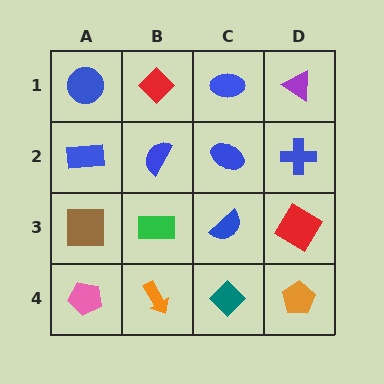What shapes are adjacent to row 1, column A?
A blue rectangle (row 2, column A), a red diamond (row 1, column B).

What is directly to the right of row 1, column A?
A red diamond.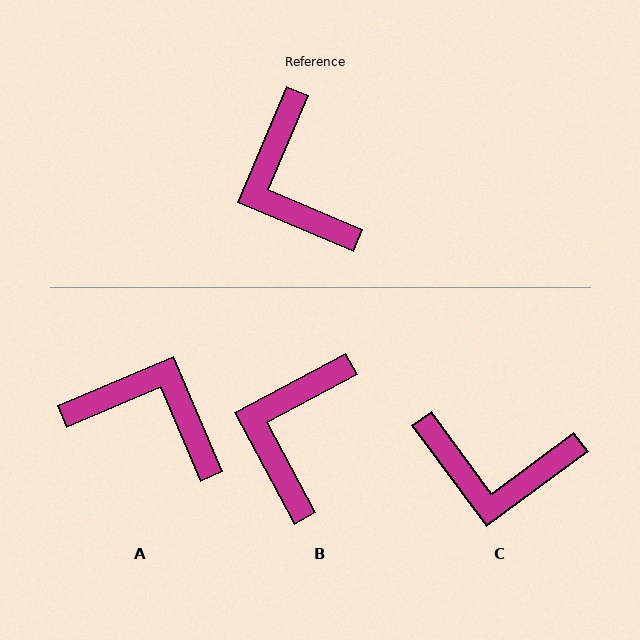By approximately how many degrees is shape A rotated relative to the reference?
Approximately 134 degrees clockwise.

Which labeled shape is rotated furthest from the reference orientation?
A, about 134 degrees away.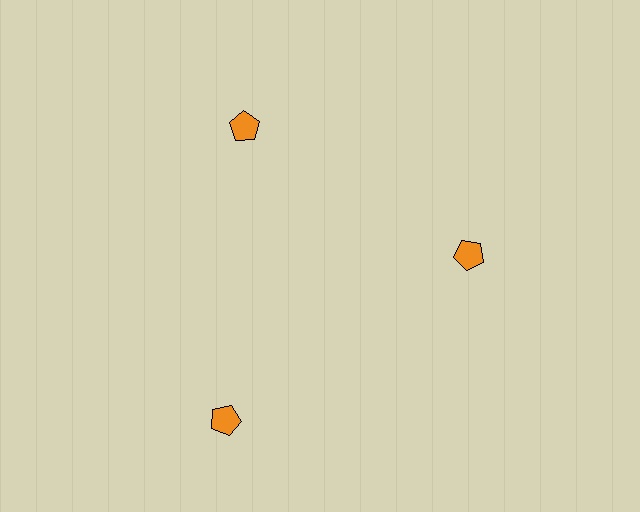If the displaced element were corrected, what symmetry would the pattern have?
It would have 3-fold rotational symmetry — the pattern would map onto itself every 120 degrees.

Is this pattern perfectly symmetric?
No. The 3 orange pentagons are arranged in a ring, but one element near the 7 o'clock position is pushed outward from the center, breaking the 3-fold rotational symmetry.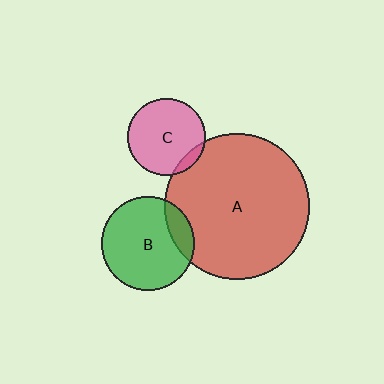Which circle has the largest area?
Circle A (red).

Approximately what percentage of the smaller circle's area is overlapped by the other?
Approximately 10%.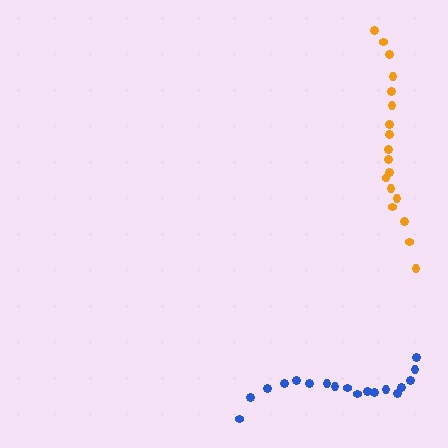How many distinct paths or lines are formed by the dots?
There are 2 distinct paths.